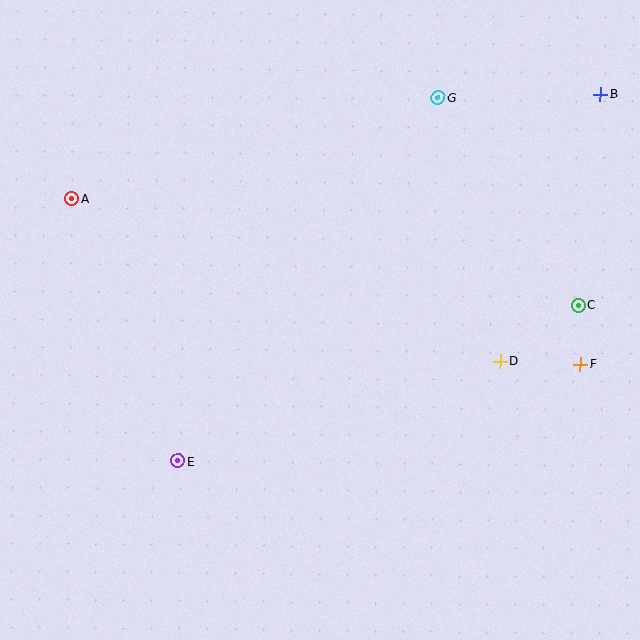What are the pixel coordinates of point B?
Point B is at (600, 94).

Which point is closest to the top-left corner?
Point A is closest to the top-left corner.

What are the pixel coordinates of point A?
Point A is at (72, 199).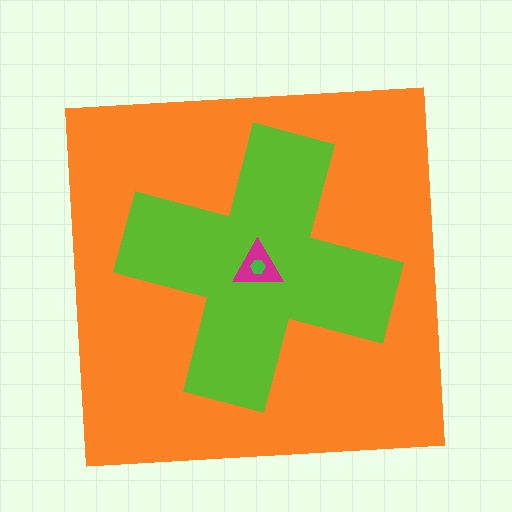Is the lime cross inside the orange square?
Yes.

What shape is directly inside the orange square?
The lime cross.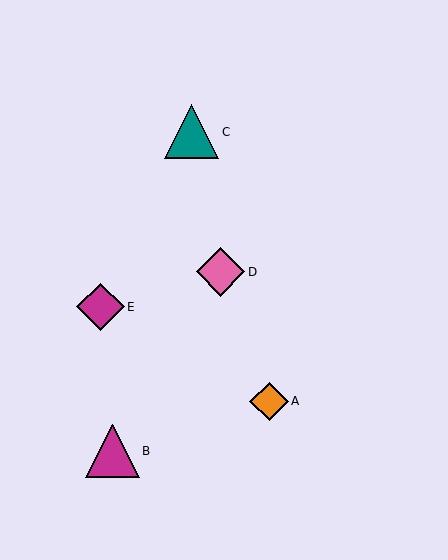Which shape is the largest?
The teal triangle (labeled C) is the largest.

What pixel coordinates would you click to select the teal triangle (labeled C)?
Click at (192, 132) to select the teal triangle C.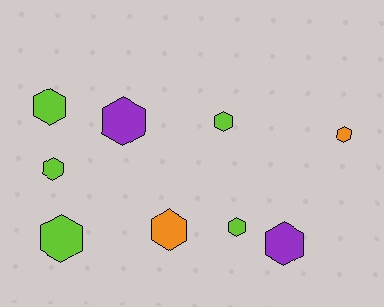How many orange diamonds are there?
There are no orange diamonds.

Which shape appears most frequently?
Hexagon, with 9 objects.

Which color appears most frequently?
Lime, with 5 objects.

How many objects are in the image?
There are 9 objects.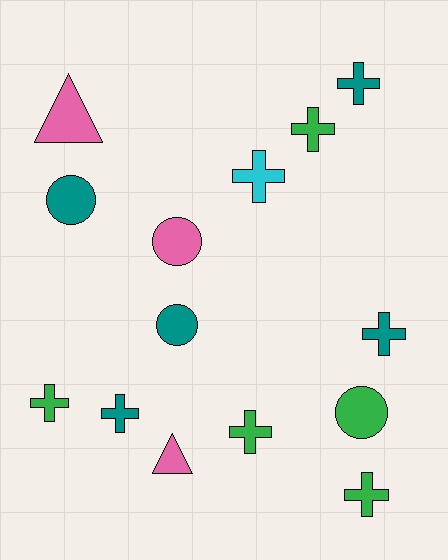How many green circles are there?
There is 1 green circle.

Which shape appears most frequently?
Cross, with 8 objects.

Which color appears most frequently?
Teal, with 5 objects.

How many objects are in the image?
There are 14 objects.